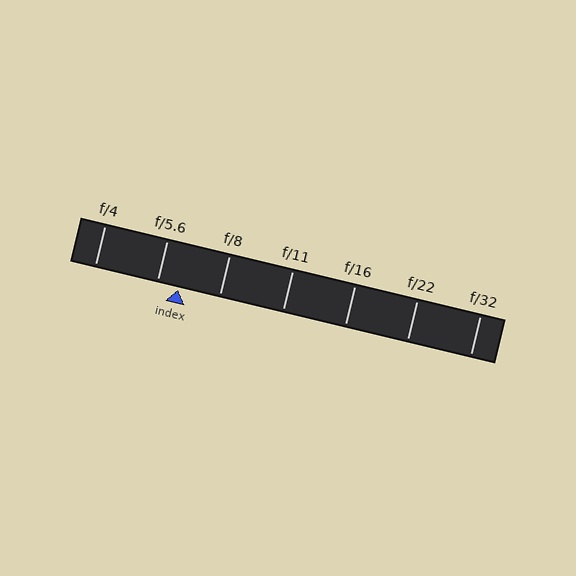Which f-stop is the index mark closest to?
The index mark is closest to f/5.6.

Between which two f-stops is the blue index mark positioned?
The index mark is between f/5.6 and f/8.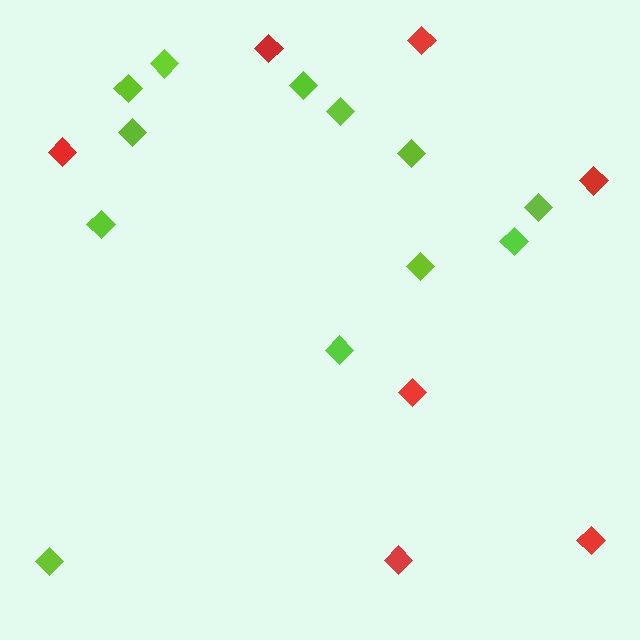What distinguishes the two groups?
There are 2 groups: one group of red diamonds (7) and one group of lime diamonds (12).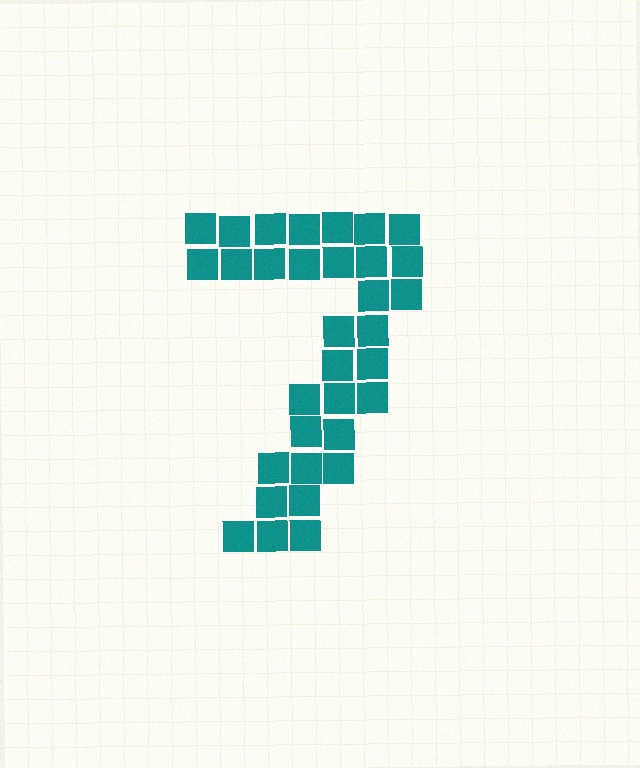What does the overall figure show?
The overall figure shows the digit 7.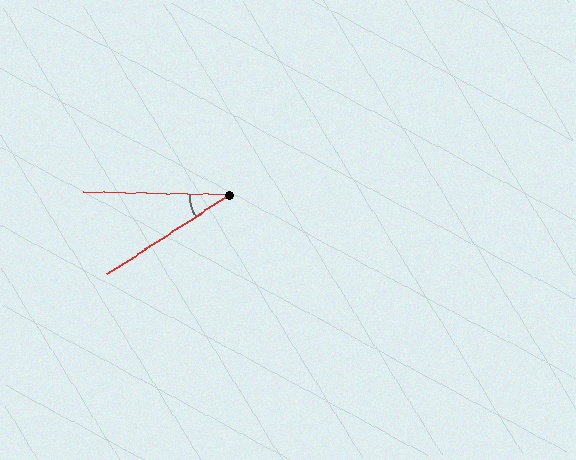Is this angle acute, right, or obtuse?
It is acute.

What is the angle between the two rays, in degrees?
Approximately 34 degrees.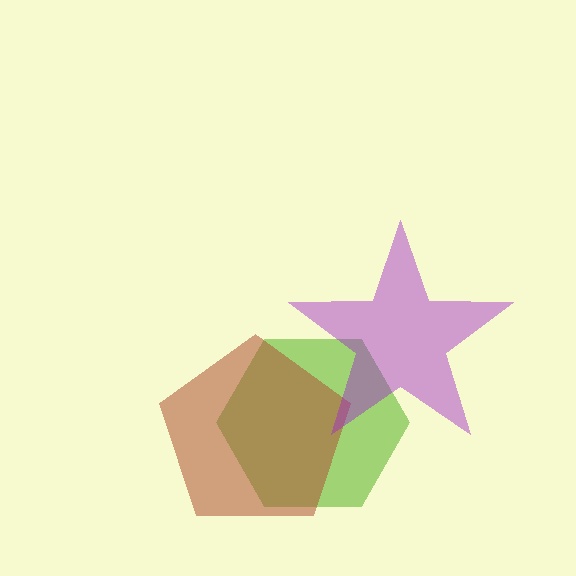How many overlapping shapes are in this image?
There are 3 overlapping shapes in the image.